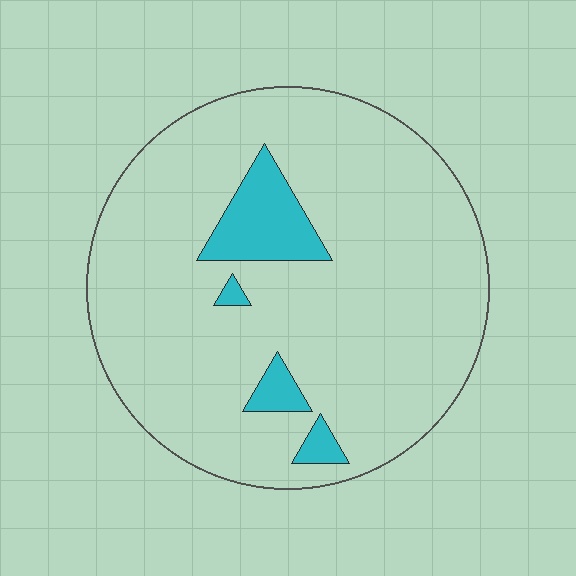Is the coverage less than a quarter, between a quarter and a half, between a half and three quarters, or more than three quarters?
Less than a quarter.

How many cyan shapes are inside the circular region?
4.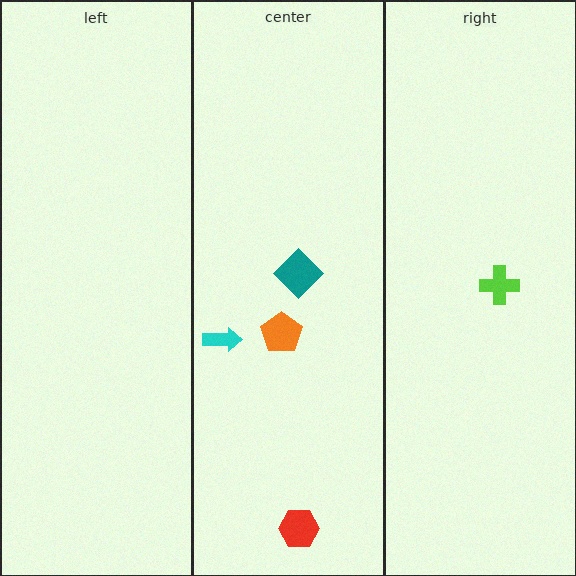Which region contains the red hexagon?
The center region.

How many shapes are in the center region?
4.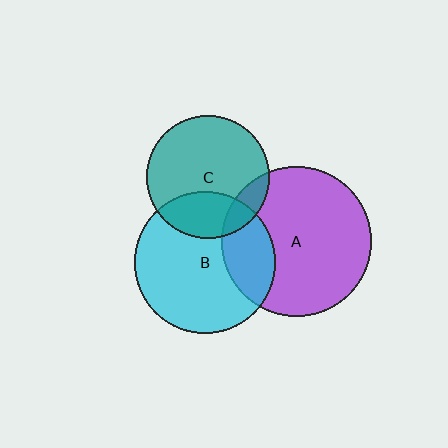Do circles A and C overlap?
Yes.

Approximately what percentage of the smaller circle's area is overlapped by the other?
Approximately 15%.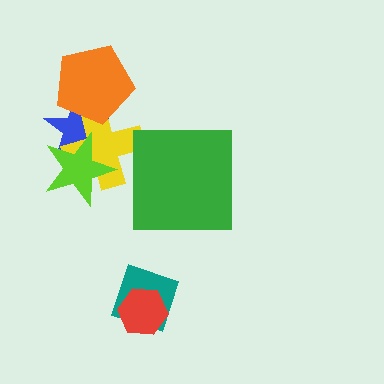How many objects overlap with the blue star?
3 objects overlap with the blue star.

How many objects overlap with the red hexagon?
1 object overlaps with the red hexagon.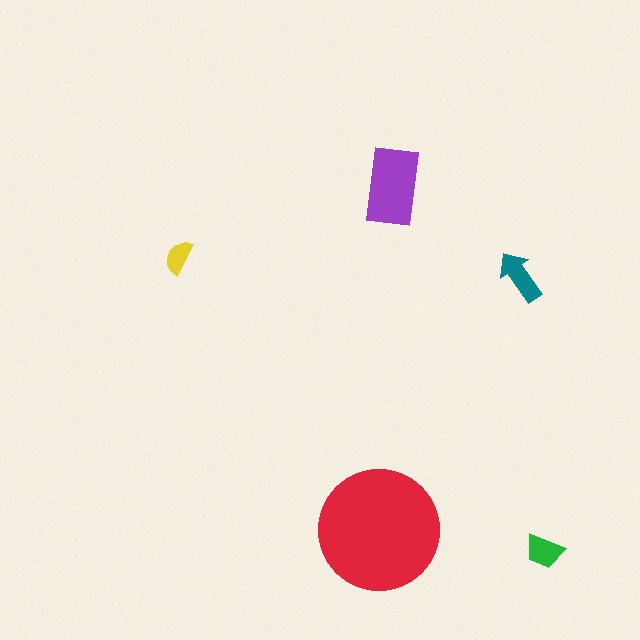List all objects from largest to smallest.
The red circle, the purple rectangle, the teal arrow, the green trapezoid, the yellow semicircle.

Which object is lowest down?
The green trapezoid is bottommost.